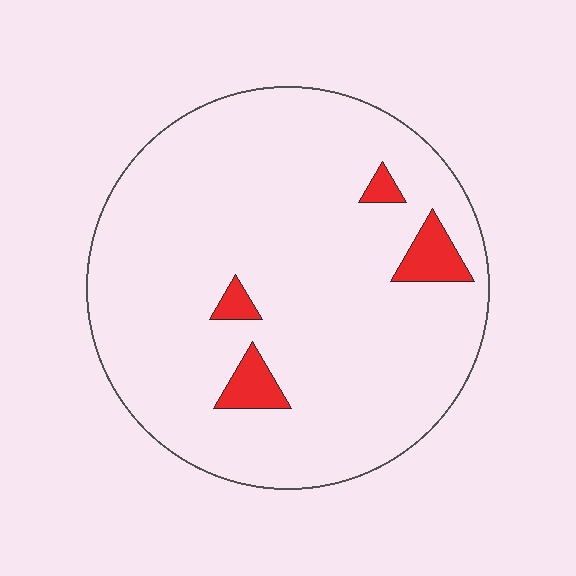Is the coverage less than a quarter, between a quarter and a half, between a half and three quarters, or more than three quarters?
Less than a quarter.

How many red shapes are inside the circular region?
4.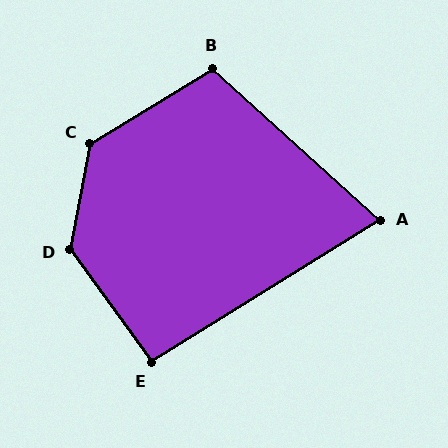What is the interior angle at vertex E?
Approximately 94 degrees (approximately right).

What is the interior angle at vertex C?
Approximately 132 degrees (obtuse).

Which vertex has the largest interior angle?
D, at approximately 133 degrees.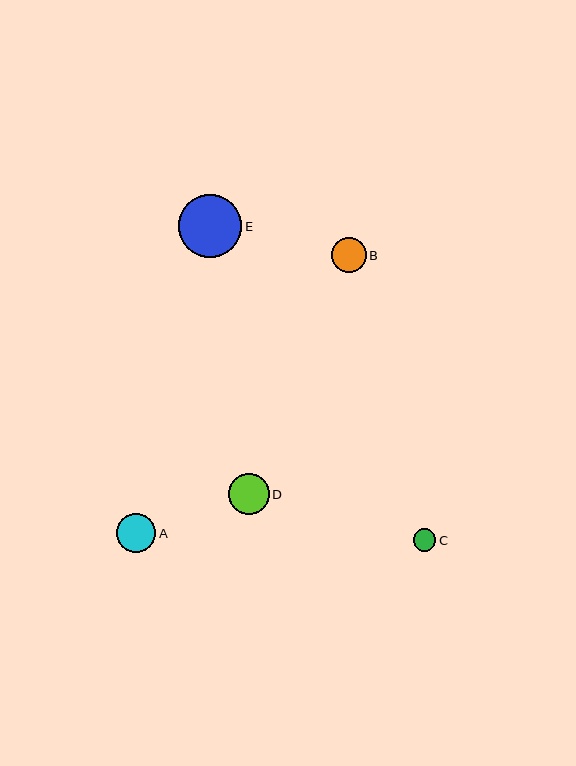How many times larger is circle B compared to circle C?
Circle B is approximately 1.6 times the size of circle C.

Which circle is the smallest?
Circle C is the smallest with a size of approximately 23 pixels.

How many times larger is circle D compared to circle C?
Circle D is approximately 1.8 times the size of circle C.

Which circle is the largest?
Circle E is the largest with a size of approximately 63 pixels.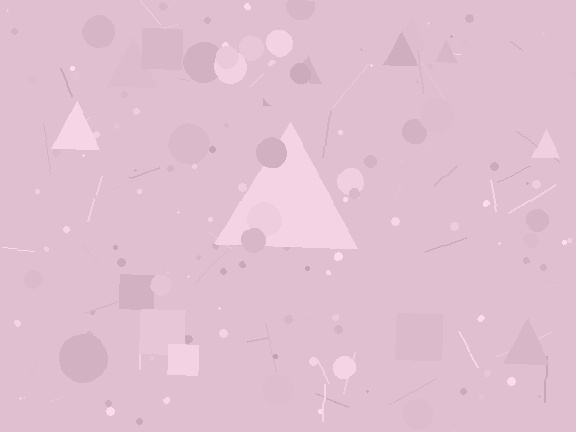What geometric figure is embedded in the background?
A triangle is embedded in the background.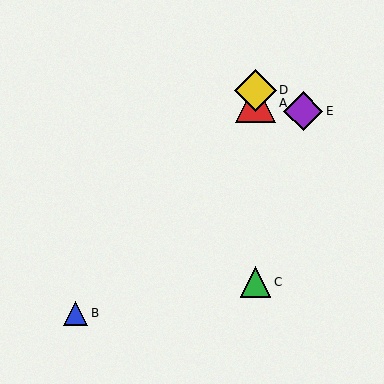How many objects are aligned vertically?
3 objects (A, C, D) are aligned vertically.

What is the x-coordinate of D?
Object D is at x≈255.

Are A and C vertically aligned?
Yes, both are at x≈255.